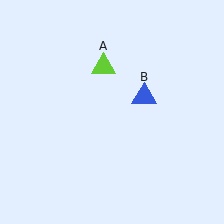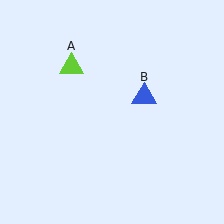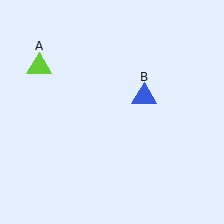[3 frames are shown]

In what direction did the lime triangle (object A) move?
The lime triangle (object A) moved left.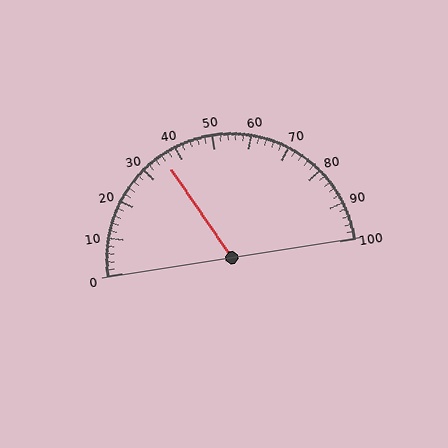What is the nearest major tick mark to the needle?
The nearest major tick mark is 40.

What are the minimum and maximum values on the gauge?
The gauge ranges from 0 to 100.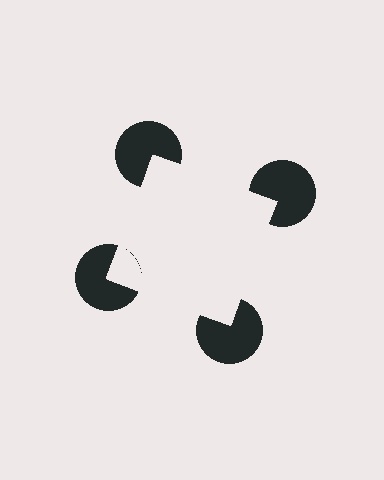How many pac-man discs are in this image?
There are 4 — one at each vertex of the illusory square.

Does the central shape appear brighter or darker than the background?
It typically appears slightly brighter than the background, even though no actual brightness change is drawn.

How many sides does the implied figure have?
4 sides.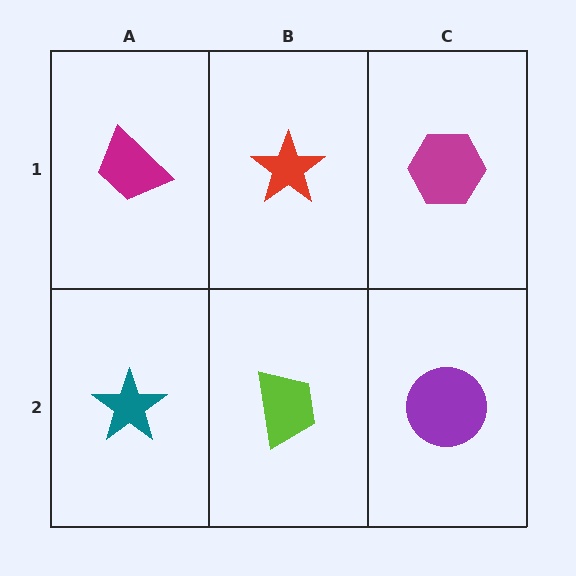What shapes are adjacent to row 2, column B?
A red star (row 1, column B), a teal star (row 2, column A), a purple circle (row 2, column C).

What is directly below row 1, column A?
A teal star.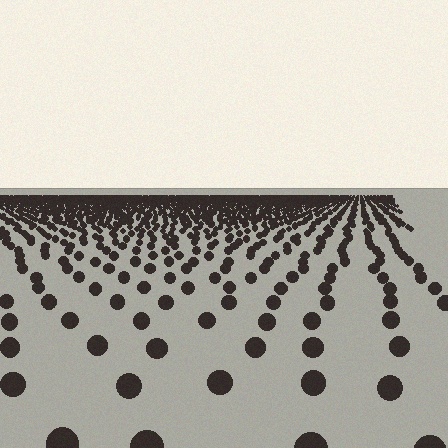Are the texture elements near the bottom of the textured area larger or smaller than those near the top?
Larger. Near the bottom, elements are closer to the viewer and appear at a bigger on-screen size.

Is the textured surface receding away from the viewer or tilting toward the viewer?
The surface is receding away from the viewer. Texture elements get smaller and denser toward the top.